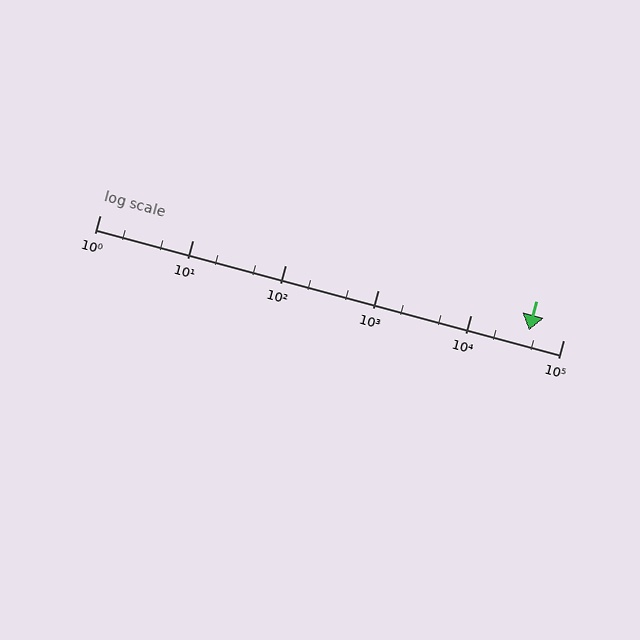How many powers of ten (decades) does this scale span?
The scale spans 5 decades, from 1 to 100000.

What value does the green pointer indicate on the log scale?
The pointer indicates approximately 43000.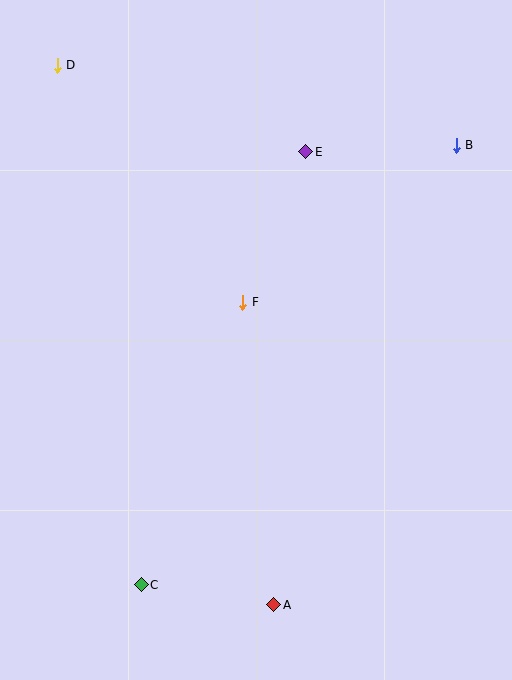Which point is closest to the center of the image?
Point F at (243, 302) is closest to the center.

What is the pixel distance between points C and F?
The distance between C and F is 300 pixels.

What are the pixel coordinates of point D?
Point D is at (57, 65).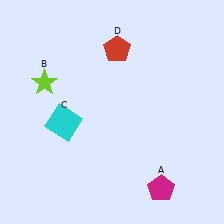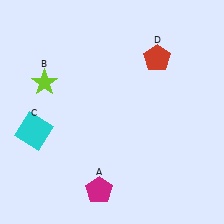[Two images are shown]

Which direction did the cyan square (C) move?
The cyan square (C) moved left.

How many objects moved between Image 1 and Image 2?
3 objects moved between the two images.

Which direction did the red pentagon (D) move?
The red pentagon (D) moved right.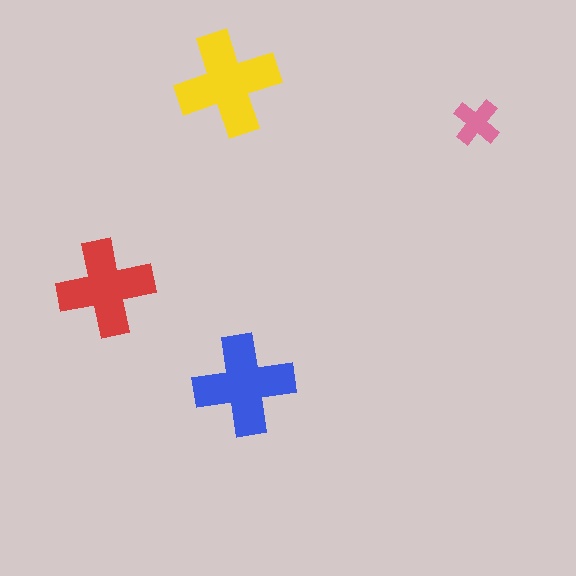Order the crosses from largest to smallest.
the yellow one, the blue one, the red one, the pink one.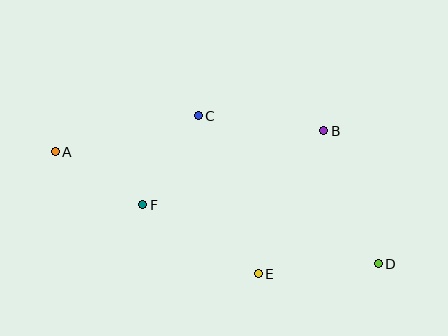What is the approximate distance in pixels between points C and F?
The distance between C and F is approximately 105 pixels.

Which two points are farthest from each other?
Points A and D are farthest from each other.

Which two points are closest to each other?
Points A and F are closest to each other.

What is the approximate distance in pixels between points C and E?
The distance between C and E is approximately 169 pixels.